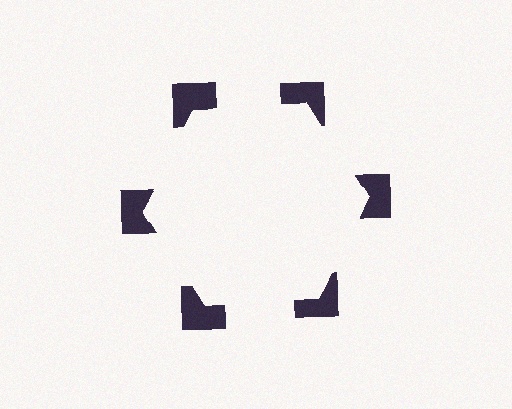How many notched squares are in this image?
There are 6 — one at each vertex of the illusory hexagon.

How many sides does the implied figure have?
6 sides.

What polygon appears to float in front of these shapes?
An illusory hexagon — its edges are inferred from the aligned wedge cuts in the notched squares, not physically drawn.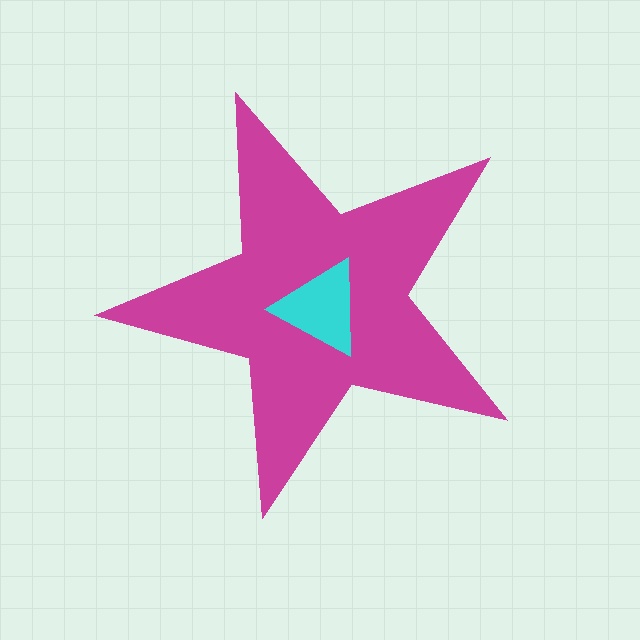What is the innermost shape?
The cyan triangle.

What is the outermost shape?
The magenta star.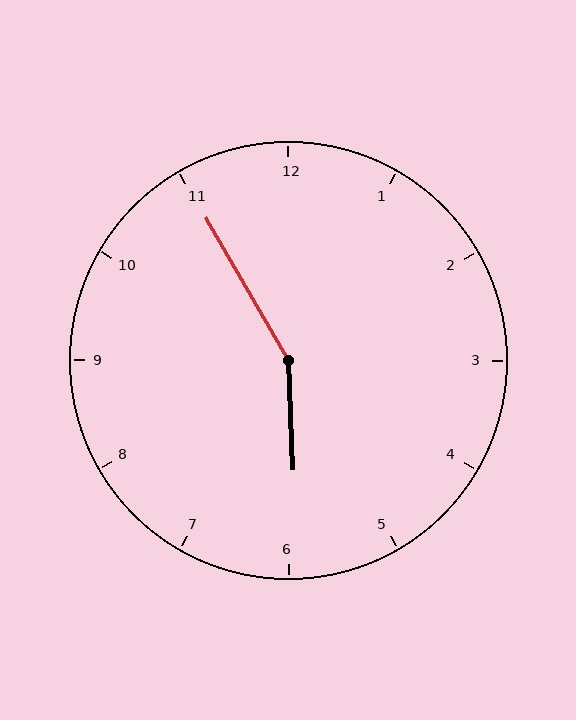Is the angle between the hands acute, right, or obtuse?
It is obtuse.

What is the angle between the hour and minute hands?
Approximately 152 degrees.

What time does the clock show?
5:55.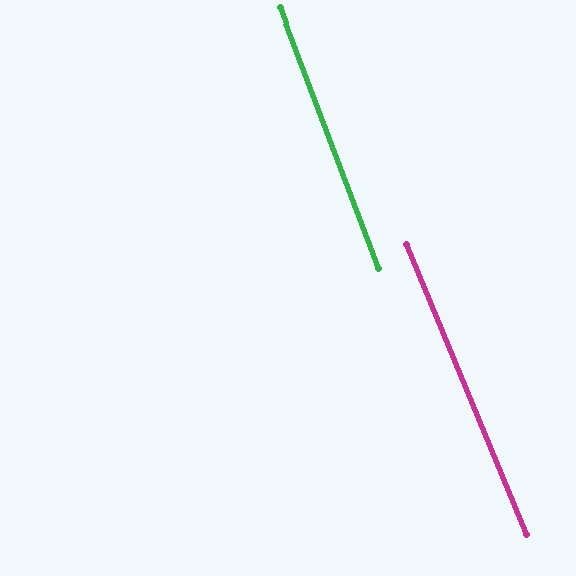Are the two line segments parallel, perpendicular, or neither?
Parallel — their directions differ by only 1.7°.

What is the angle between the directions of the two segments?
Approximately 2 degrees.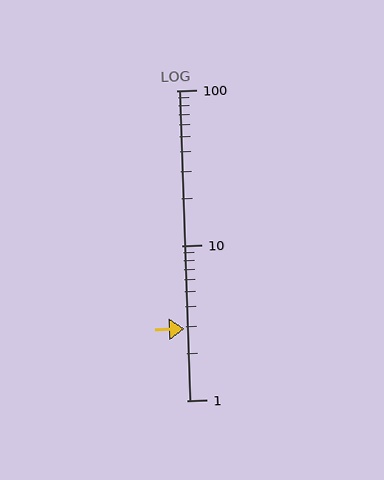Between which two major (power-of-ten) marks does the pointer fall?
The pointer is between 1 and 10.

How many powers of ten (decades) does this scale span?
The scale spans 2 decades, from 1 to 100.